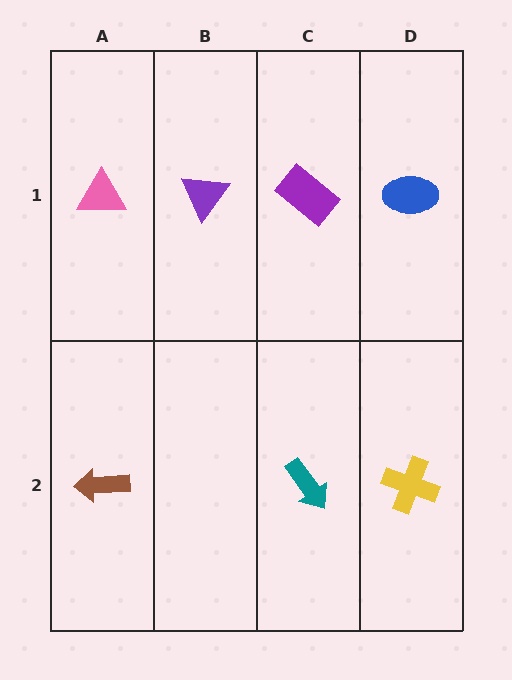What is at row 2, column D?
A yellow cross.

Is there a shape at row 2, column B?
No, that cell is empty.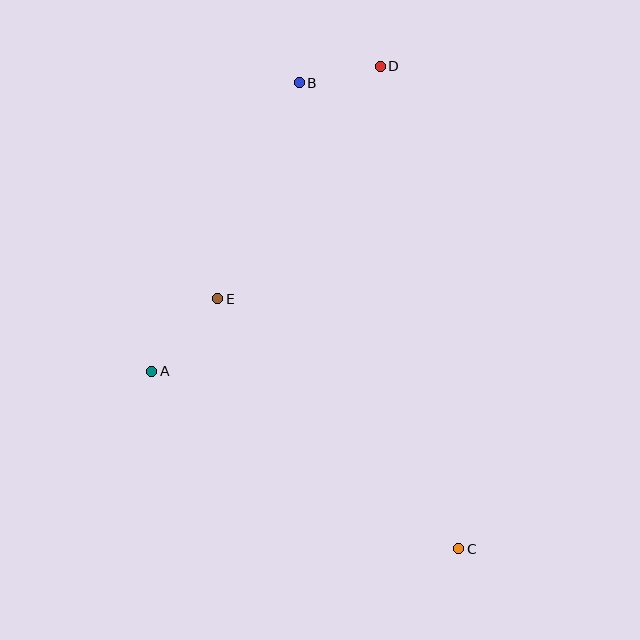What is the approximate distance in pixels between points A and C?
The distance between A and C is approximately 355 pixels.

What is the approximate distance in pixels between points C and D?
The distance between C and D is approximately 489 pixels.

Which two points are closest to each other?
Points B and D are closest to each other.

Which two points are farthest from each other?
Points B and C are farthest from each other.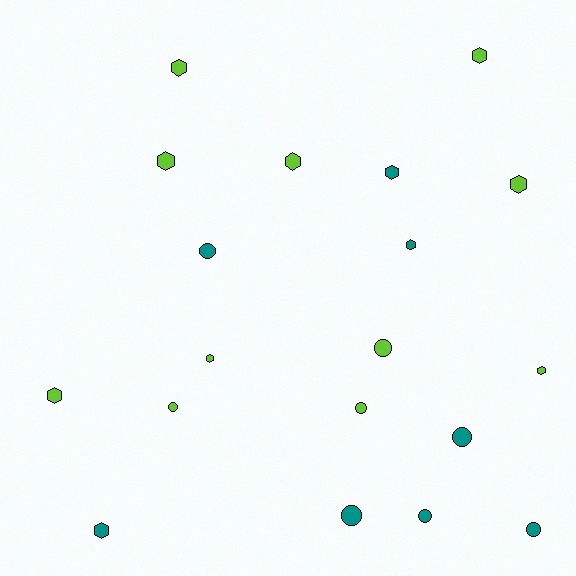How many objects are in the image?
There are 19 objects.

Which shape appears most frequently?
Hexagon, with 11 objects.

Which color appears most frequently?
Lime, with 11 objects.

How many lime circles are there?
There are 3 lime circles.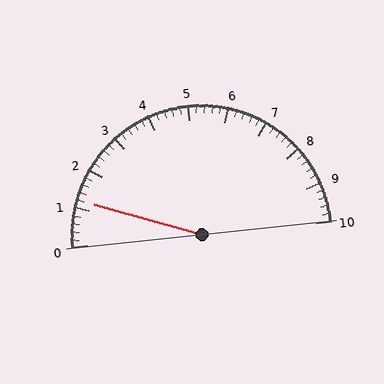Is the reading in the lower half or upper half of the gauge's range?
The reading is in the lower half of the range (0 to 10).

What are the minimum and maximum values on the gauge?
The gauge ranges from 0 to 10.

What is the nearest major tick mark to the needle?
The nearest major tick mark is 1.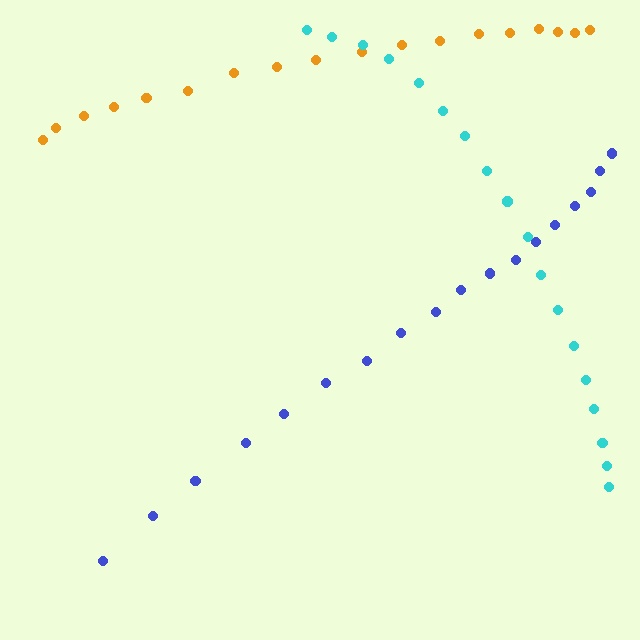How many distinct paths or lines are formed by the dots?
There are 3 distinct paths.